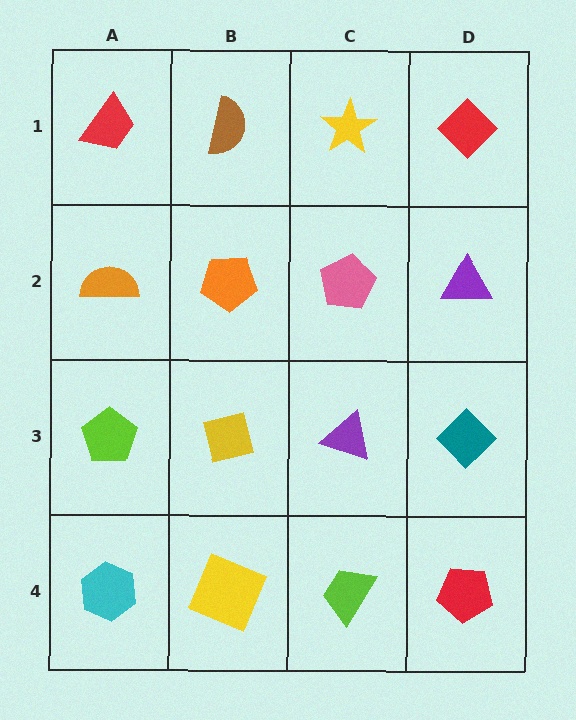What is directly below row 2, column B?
A yellow square.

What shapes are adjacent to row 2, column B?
A brown semicircle (row 1, column B), a yellow square (row 3, column B), an orange semicircle (row 2, column A), a pink pentagon (row 2, column C).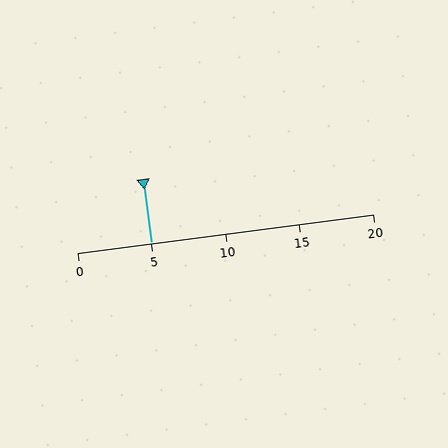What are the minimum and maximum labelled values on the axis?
The axis runs from 0 to 20.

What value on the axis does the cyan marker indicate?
The marker indicates approximately 5.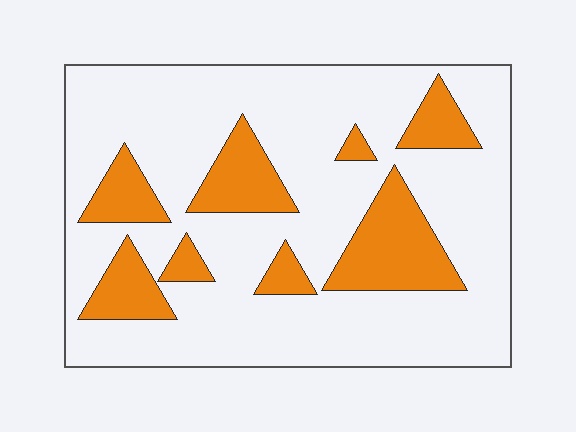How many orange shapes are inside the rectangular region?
8.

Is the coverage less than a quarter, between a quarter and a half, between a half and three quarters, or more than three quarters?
Less than a quarter.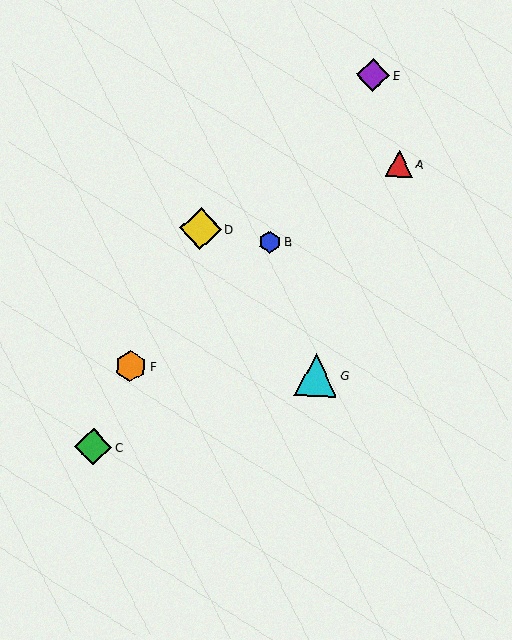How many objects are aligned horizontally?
2 objects (F, G) are aligned horizontally.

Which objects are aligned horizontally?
Objects F, G are aligned horizontally.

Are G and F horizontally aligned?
Yes, both are at y≈375.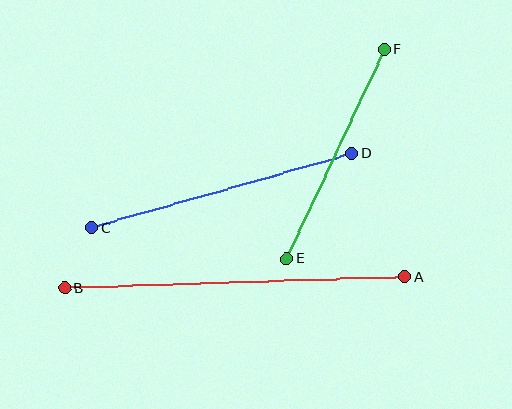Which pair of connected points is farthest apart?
Points A and B are farthest apart.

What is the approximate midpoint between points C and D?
The midpoint is at approximately (222, 191) pixels.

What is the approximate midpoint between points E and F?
The midpoint is at approximately (336, 154) pixels.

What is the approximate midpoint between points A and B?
The midpoint is at approximately (235, 283) pixels.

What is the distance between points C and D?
The distance is approximately 270 pixels.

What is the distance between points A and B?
The distance is approximately 341 pixels.